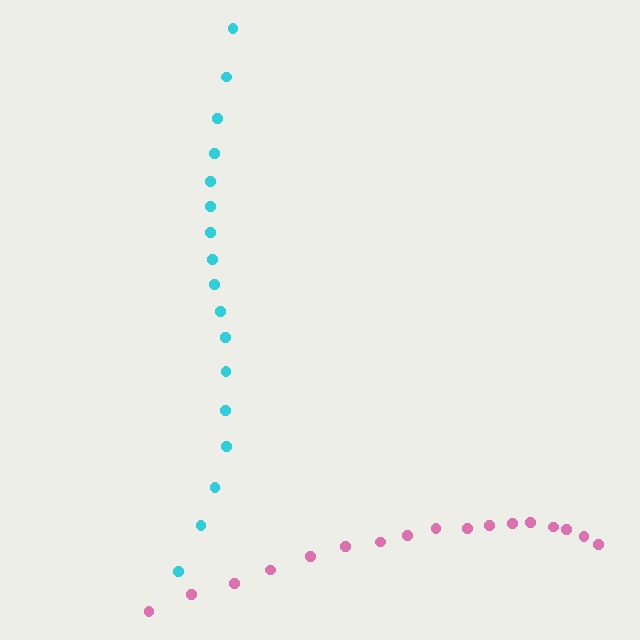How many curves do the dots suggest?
There are 2 distinct paths.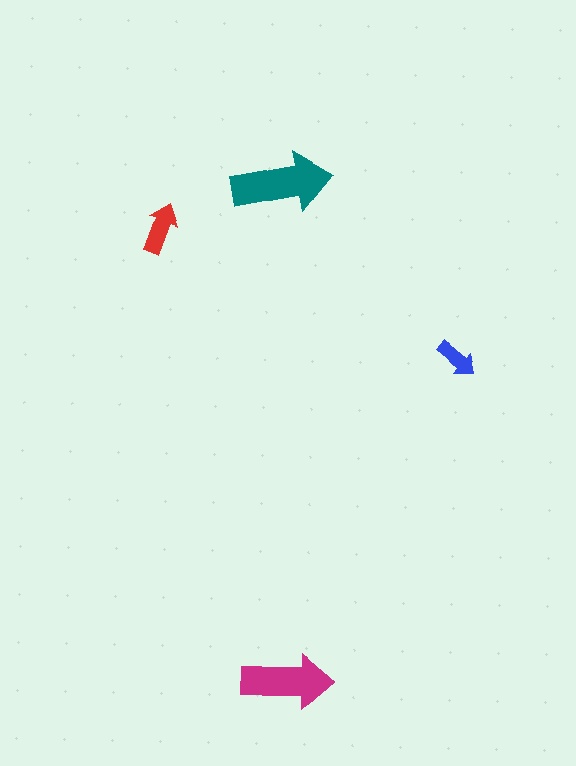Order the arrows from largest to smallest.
the teal one, the magenta one, the red one, the blue one.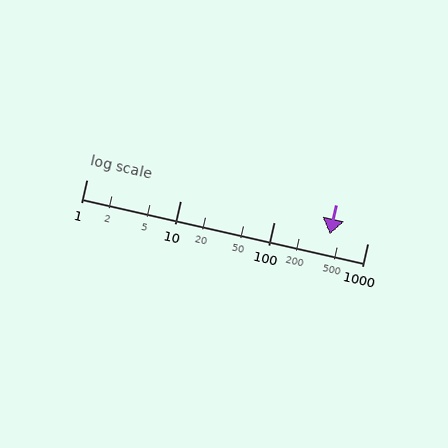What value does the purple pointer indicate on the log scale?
The pointer indicates approximately 400.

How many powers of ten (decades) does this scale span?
The scale spans 3 decades, from 1 to 1000.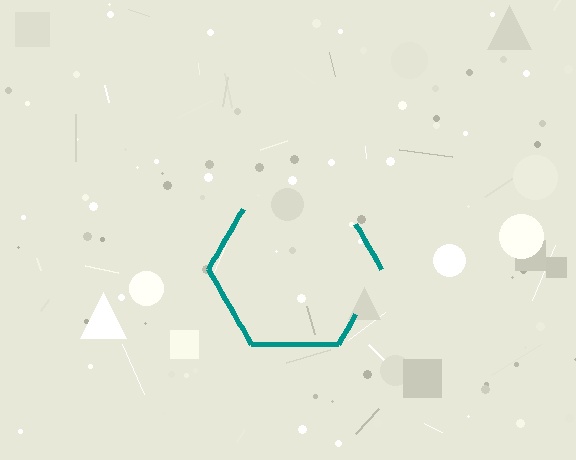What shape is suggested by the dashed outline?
The dashed outline suggests a hexagon.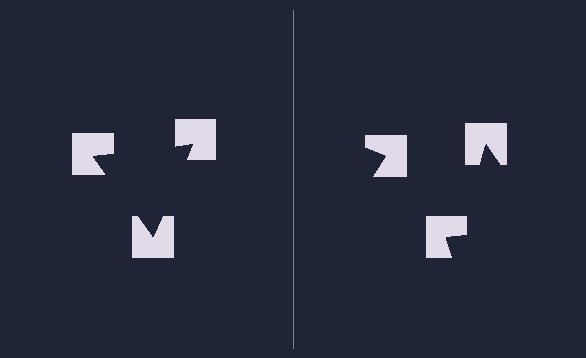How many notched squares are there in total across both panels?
6 — 3 on each side.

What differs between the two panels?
The notched squares are positioned identically on both sides; only the wedge orientations differ. On the left they align to a triangle; on the right they are misaligned.